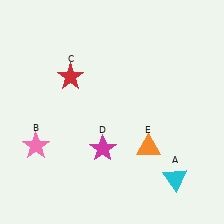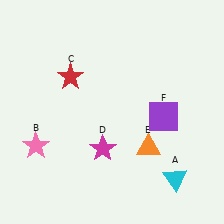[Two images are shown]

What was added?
A purple square (F) was added in Image 2.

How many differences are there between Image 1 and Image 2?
There is 1 difference between the two images.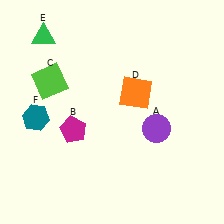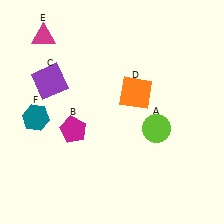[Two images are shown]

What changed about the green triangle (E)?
In Image 1, E is green. In Image 2, it changed to magenta.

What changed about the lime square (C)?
In Image 1, C is lime. In Image 2, it changed to purple.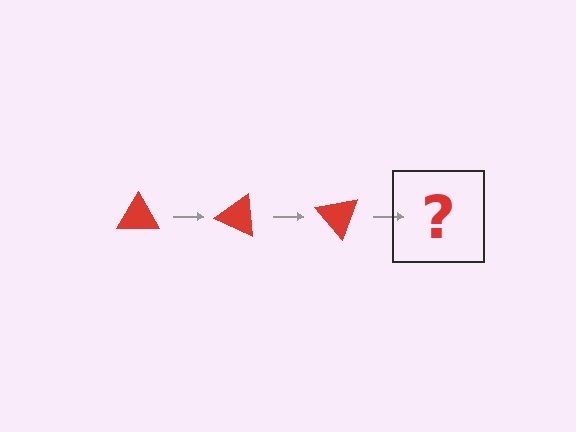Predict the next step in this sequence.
The next step is a red triangle rotated 75 degrees.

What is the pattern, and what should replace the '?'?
The pattern is that the triangle rotates 25 degrees each step. The '?' should be a red triangle rotated 75 degrees.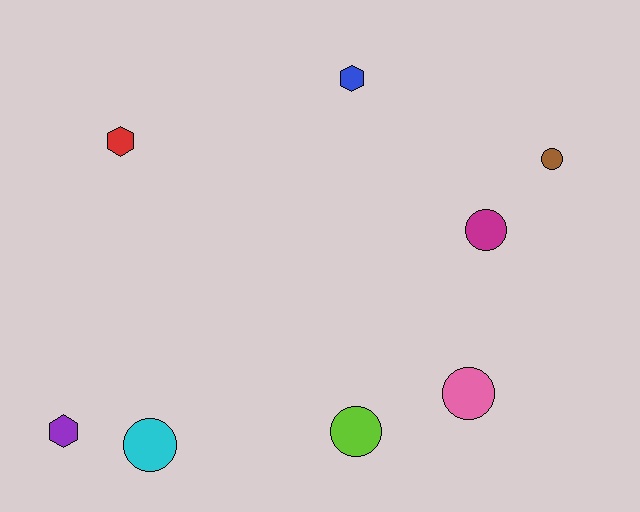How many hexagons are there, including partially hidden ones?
There are 3 hexagons.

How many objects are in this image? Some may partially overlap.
There are 8 objects.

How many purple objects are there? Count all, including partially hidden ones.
There is 1 purple object.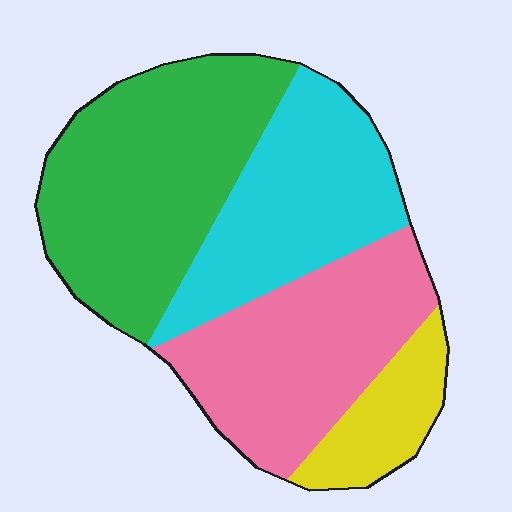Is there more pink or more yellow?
Pink.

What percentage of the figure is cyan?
Cyan takes up about one quarter (1/4) of the figure.